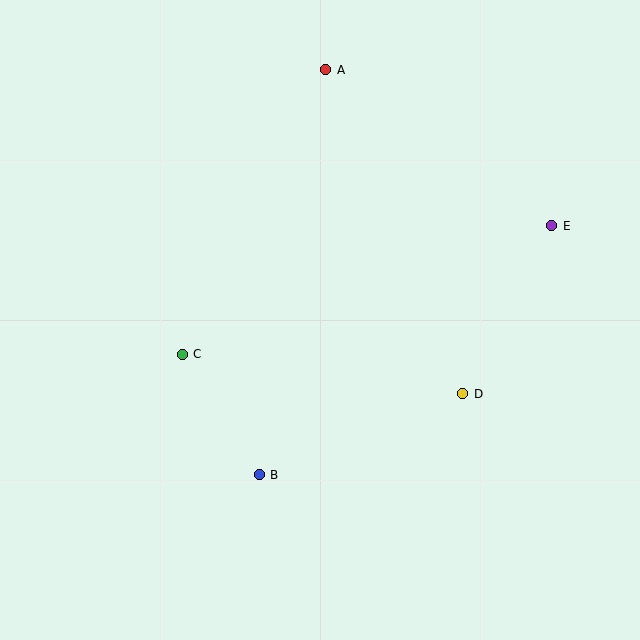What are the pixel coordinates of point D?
Point D is at (463, 394).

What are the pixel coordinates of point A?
Point A is at (326, 70).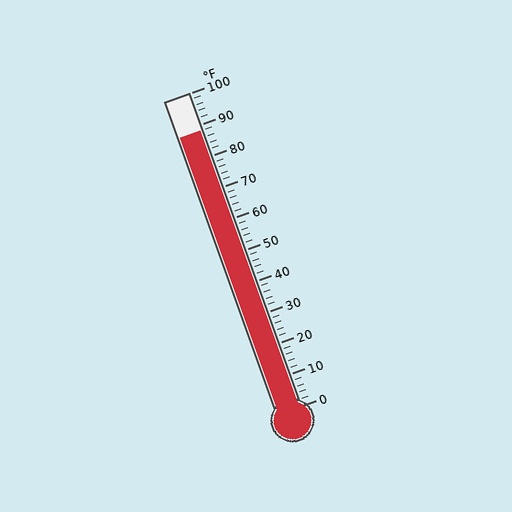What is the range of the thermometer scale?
The thermometer scale ranges from 0°F to 100°F.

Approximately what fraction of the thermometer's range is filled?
The thermometer is filled to approximately 90% of its range.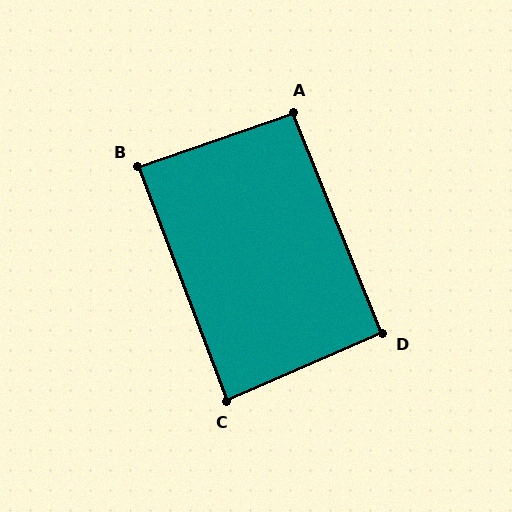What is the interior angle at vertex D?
Approximately 92 degrees (approximately right).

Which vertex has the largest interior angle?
A, at approximately 93 degrees.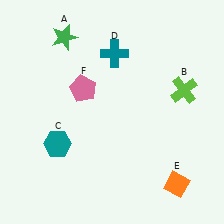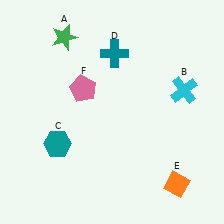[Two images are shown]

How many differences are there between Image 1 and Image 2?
There is 1 difference between the two images.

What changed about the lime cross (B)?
In Image 1, B is lime. In Image 2, it changed to cyan.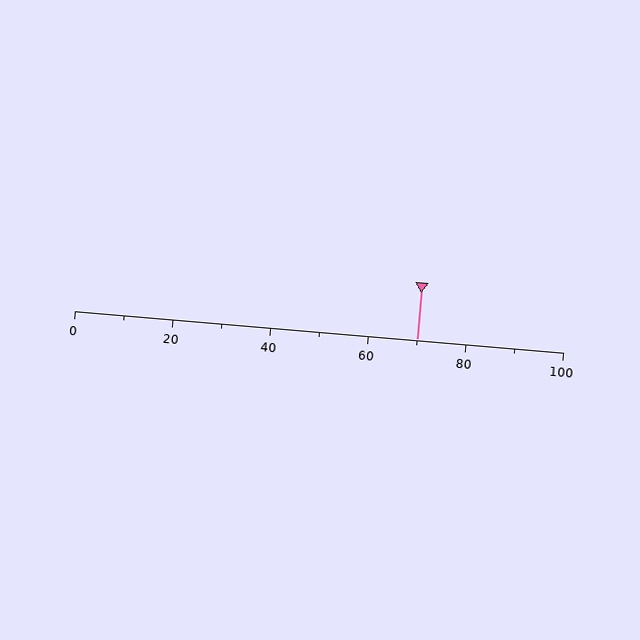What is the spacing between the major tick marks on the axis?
The major ticks are spaced 20 apart.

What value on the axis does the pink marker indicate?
The marker indicates approximately 70.